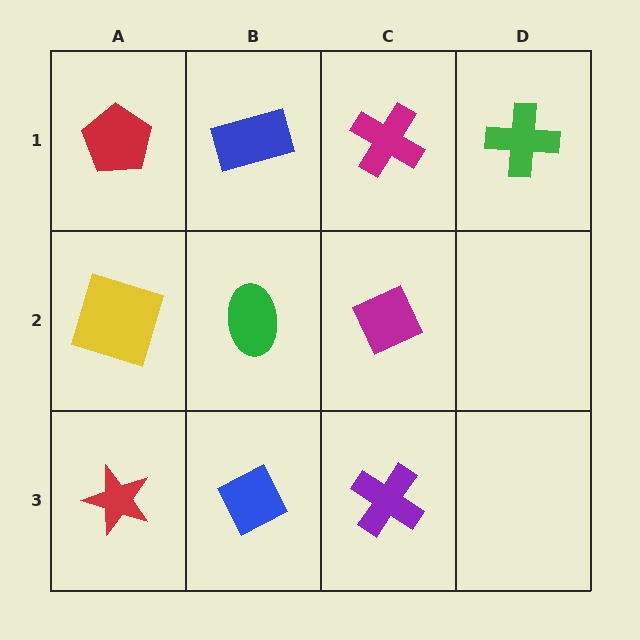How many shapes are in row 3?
3 shapes.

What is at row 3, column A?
A red star.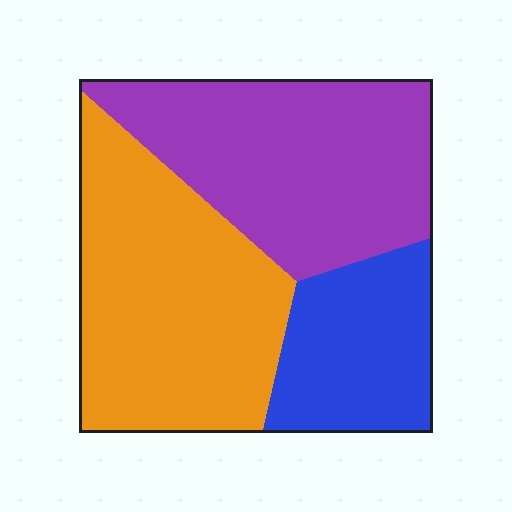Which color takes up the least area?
Blue, at roughly 20%.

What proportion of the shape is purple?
Purple takes up between a quarter and a half of the shape.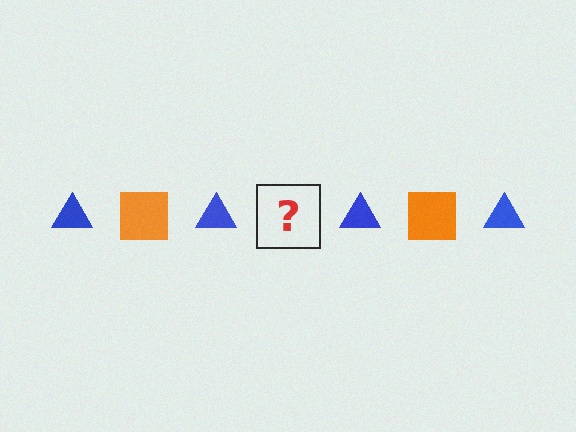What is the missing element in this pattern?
The missing element is an orange square.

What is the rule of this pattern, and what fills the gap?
The rule is that the pattern alternates between blue triangle and orange square. The gap should be filled with an orange square.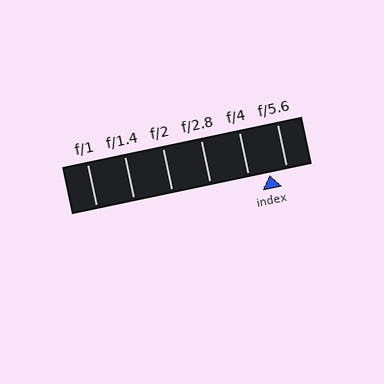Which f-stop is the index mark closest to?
The index mark is closest to f/5.6.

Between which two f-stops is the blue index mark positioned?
The index mark is between f/4 and f/5.6.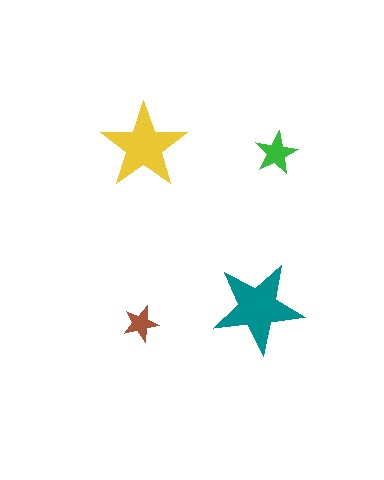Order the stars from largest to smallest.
the teal one, the yellow one, the green one, the brown one.